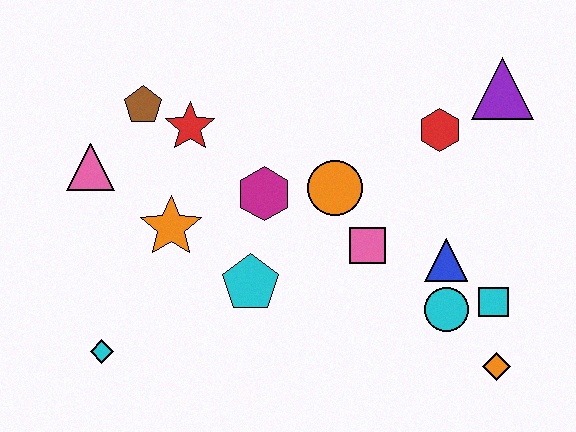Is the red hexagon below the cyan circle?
No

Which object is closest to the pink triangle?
The brown pentagon is closest to the pink triangle.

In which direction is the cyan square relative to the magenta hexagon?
The cyan square is to the right of the magenta hexagon.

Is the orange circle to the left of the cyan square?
Yes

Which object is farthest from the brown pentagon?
The orange diamond is farthest from the brown pentagon.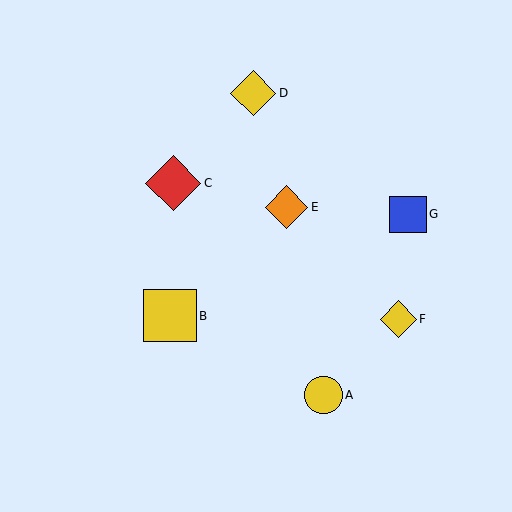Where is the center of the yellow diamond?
The center of the yellow diamond is at (253, 93).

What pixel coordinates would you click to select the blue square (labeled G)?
Click at (408, 214) to select the blue square G.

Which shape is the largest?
The red diamond (labeled C) is the largest.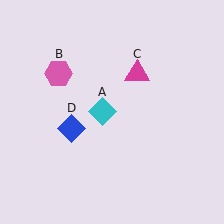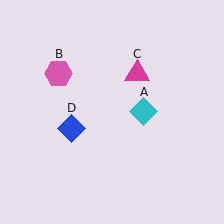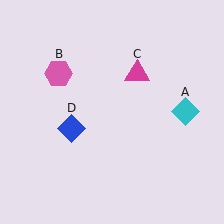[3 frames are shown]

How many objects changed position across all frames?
1 object changed position: cyan diamond (object A).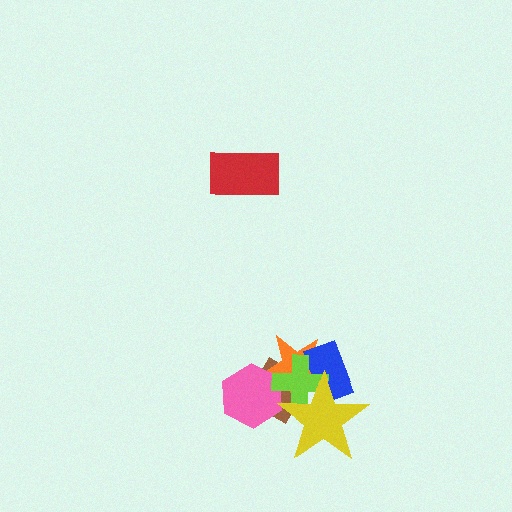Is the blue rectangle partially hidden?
Yes, it is partially covered by another shape.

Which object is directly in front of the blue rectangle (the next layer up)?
The lime cross is directly in front of the blue rectangle.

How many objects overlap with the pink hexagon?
3 objects overlap with the pink hexagon.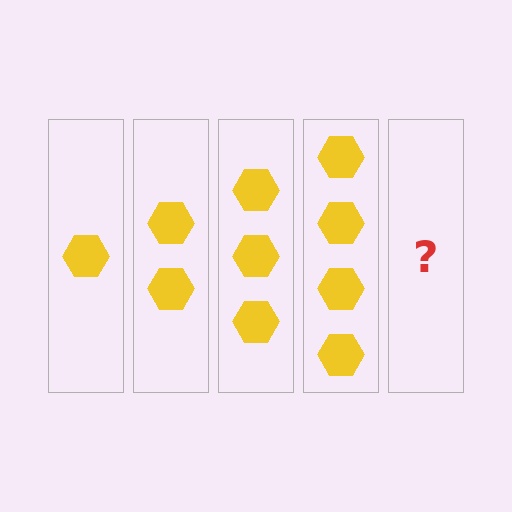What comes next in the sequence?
The next element should be 5 hexagons.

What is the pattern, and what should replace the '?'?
The pattern is that each step adds one more hexagon. The '?' should be 5 hexagons.